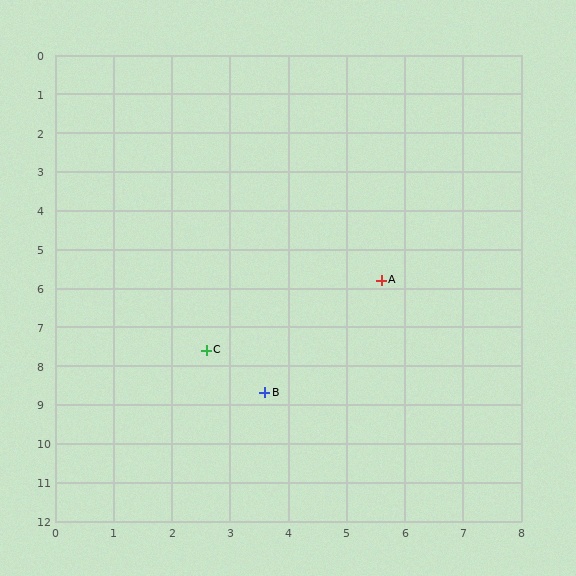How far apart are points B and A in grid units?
Points B and A are about 3.5 grid units apart.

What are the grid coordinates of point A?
Point A is at approximately (5.6, 5.8).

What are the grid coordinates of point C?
Point C is at approximately (2.6, 7.6).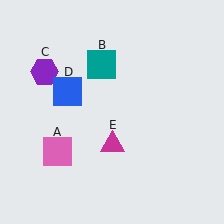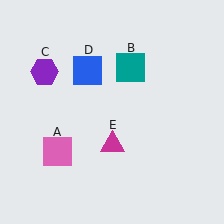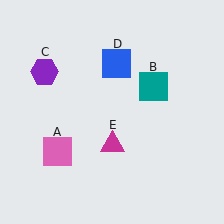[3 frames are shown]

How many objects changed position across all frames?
2 objects changed position: teal square (object B), blue square (object D).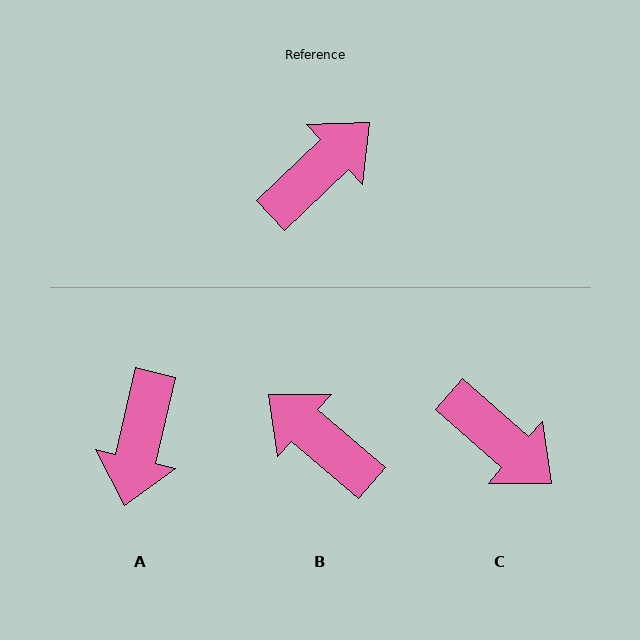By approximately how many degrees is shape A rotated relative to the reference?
Approximately 147 degrees clockwise.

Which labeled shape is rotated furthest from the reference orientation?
A, about 147 degrees away.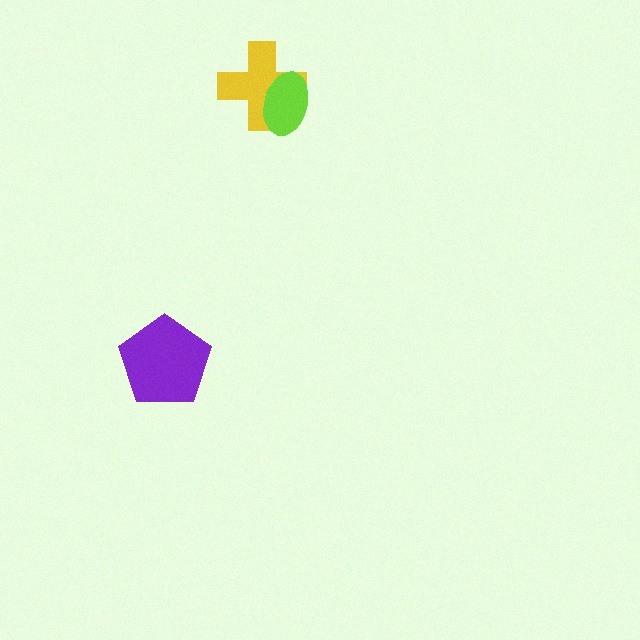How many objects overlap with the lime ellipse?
1 object overlaps with the lime ellipse.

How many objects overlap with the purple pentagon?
0 objects overlap with the purple pentagon.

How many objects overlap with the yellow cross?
1 object overlaps with the yellow cross.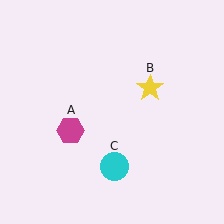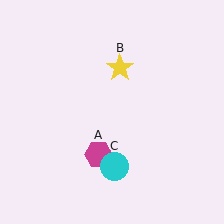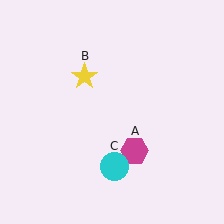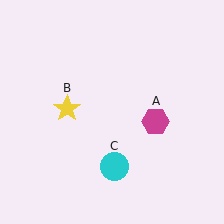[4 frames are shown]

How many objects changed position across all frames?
2 objects changed position: magenta hexagon (object A), yellow star (object B).